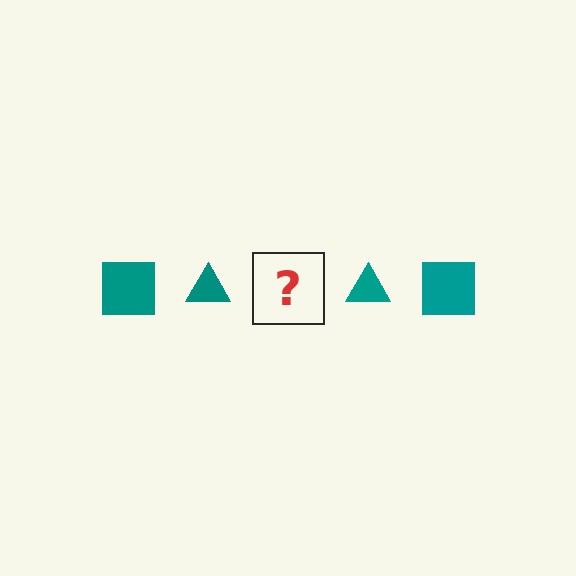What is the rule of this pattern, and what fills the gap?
The rule is that the pattern cycles through square, triangle shapes in teal. The gap should be filled with a teal square.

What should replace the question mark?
The question mark should be replaced with a teal square.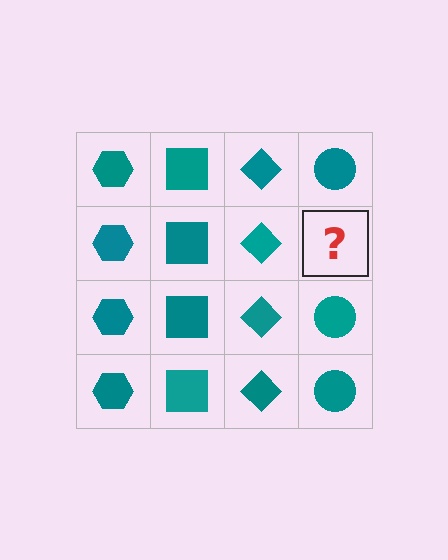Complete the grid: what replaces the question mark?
The question mark should be replaced with a teal circle.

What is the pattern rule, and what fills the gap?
The rule is that each column has a consistent shape. The gap should be filled with a teal circle.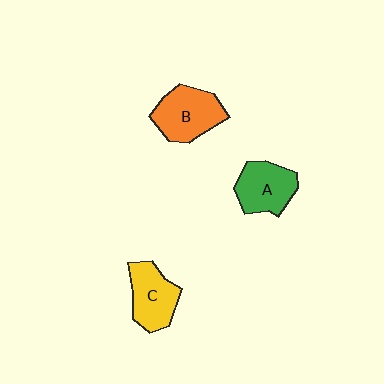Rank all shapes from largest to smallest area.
From largest to smallest: B (orange), A (green), C (yellow).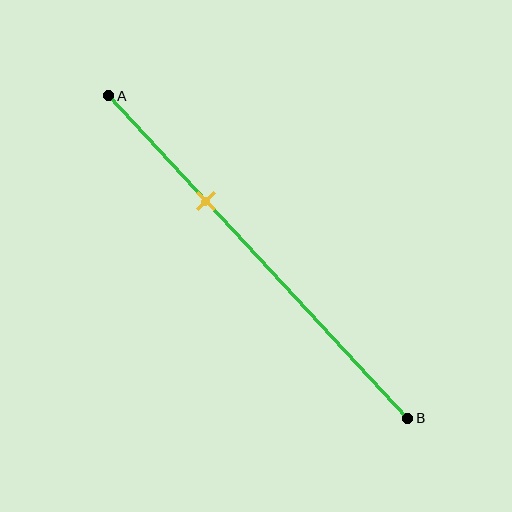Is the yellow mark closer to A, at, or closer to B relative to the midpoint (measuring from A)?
The yellow mark is closer to point A than the midpoint of segment AB.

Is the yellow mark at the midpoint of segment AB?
No, the mark is at about 35% from A, not at the 50% midpoint.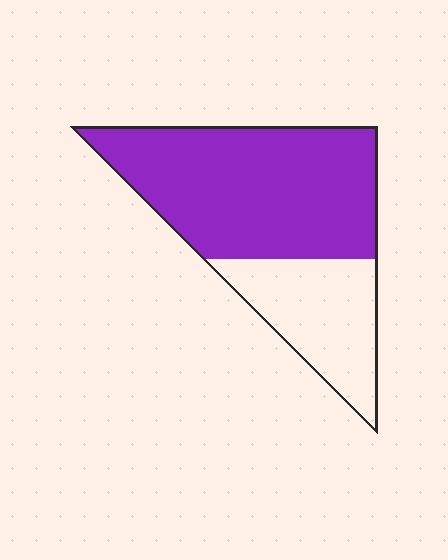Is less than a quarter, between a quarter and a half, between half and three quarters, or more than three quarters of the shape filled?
Between half and three quarters.